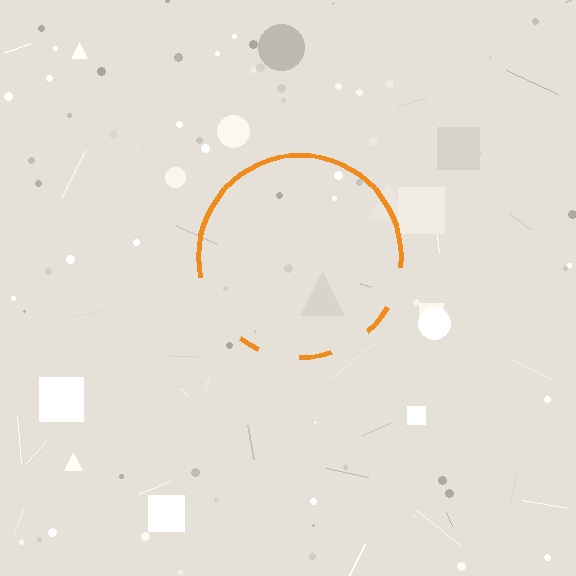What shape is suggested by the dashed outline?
The dashed outline suggests a circle.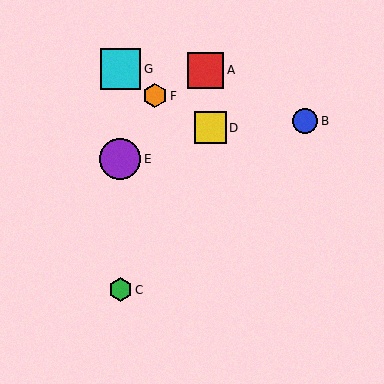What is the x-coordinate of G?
Object G is at x≈120.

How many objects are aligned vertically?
3 objects (C, E, G) are aligned vertically.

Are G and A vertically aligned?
No, G is at x≈120 and A is at x≈206.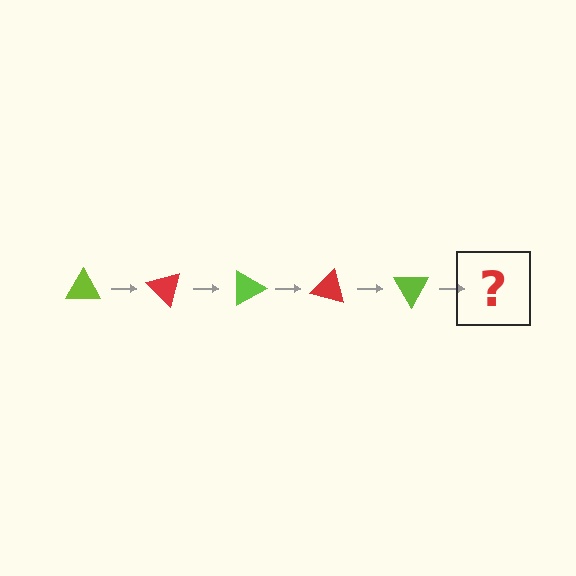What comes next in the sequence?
The next element should be a red triangle, rotated 225 degrees from the start.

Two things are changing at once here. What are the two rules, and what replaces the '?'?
The two rules are that it rotates 45 degrees each step and the color cycles through lime and red. The '?' should be a red triangle, rotated 225 degrees from the start.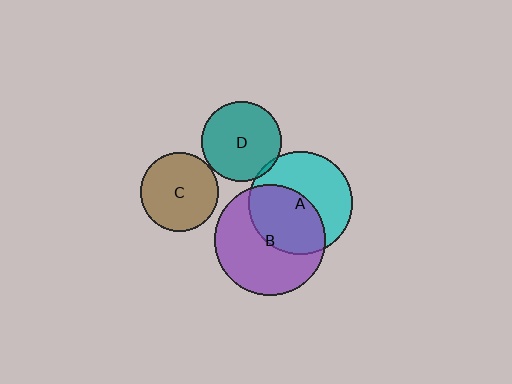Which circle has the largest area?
Circle B (purple).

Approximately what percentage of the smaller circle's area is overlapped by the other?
Approximately 5%.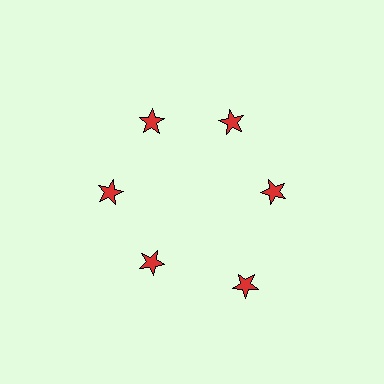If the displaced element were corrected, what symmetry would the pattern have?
It would have 6-fold rotational symmetry — the pattern would map onto itself every 60 degrees.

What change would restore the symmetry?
The symmetry would be restored by moving it inward, back onto the ring so that all 6 stars sit at equal angles and equal distance from the center.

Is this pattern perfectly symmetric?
No. The 6 red stars are arranged in a ring, but one element near the 5 o'clock position is pushed outward from the center, breaking the 6-fold rotational symmetry.